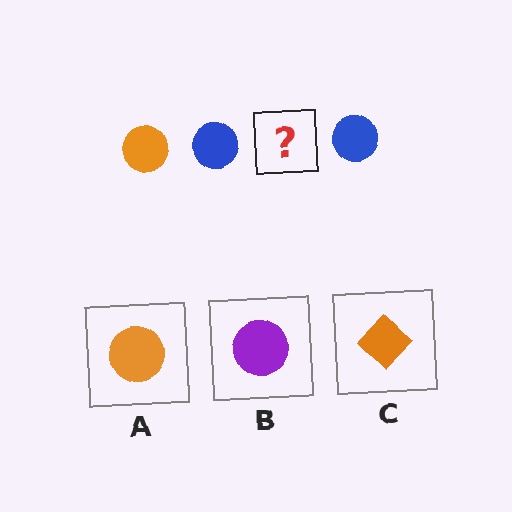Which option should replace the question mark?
Option A.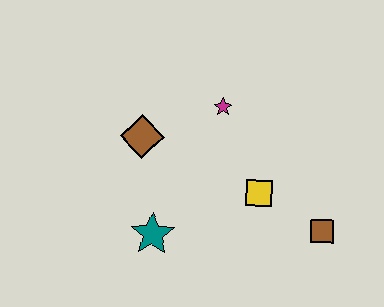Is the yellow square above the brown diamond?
No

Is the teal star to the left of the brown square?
Yes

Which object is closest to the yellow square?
The brown square is closest to the yellow square.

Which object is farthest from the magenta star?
The brown square is farthest from the magenta star.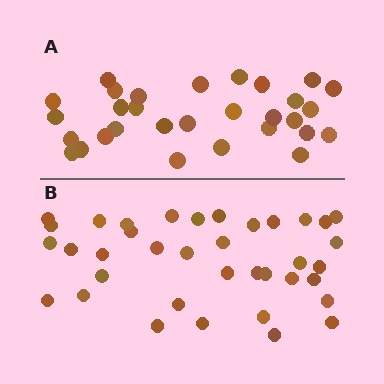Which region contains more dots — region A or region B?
Region B (the bottom region) has more dots.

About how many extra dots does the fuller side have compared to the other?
Region B has roughly 8 or so more dots than region A.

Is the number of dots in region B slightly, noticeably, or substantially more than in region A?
Region B has only slightly more — the two regions are fairly close. The ratio is roughly 1.2 to 1.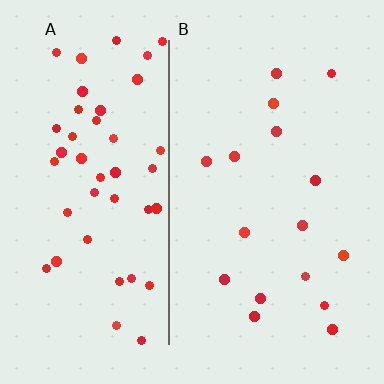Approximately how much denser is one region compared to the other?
Approximately 2.9× — region A over region B.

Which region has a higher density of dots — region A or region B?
A (the left).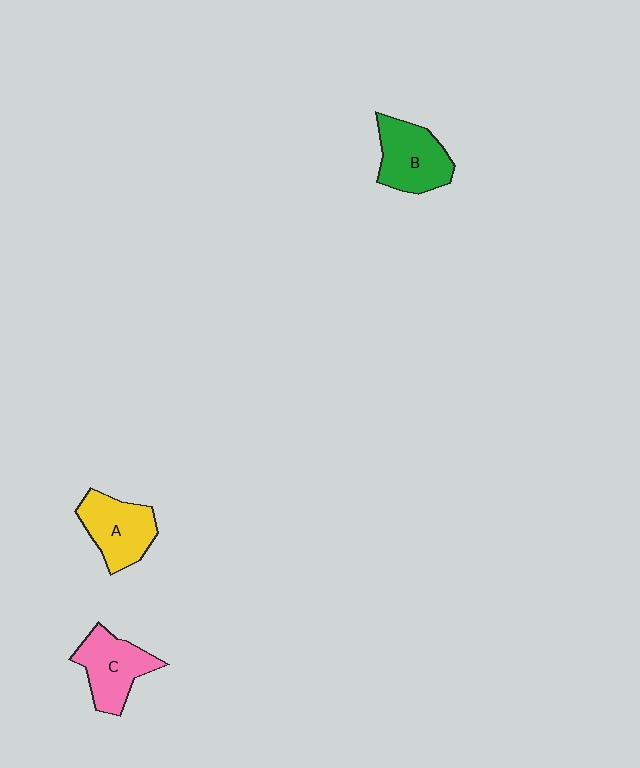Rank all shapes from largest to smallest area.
From largest to smallest: B (green), C (pink), A (yellow).